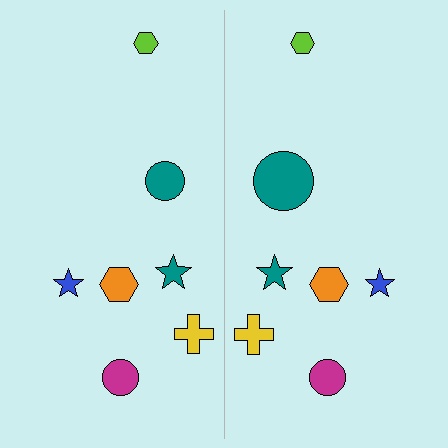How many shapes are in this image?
There are 14 shapes in this image.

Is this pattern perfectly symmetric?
No, the pattern is not perfectly symmetric. The teal circle on the right side has a different size than its mirror counterpart.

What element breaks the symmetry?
The teal circle on the right side has a different size than its mirror counterpart.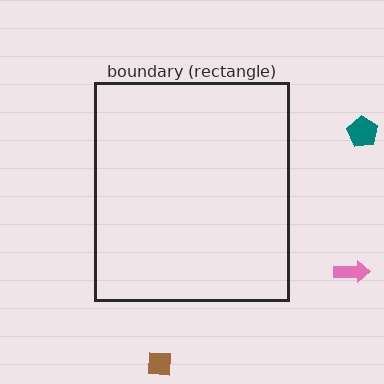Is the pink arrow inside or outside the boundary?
Outside.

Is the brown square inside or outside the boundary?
Outside.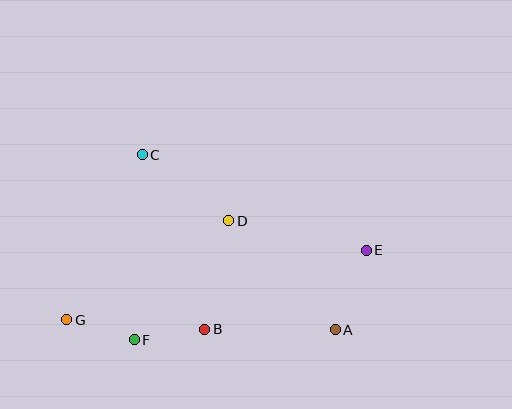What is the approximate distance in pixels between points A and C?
The distance between A and C is approximately 260 pixels.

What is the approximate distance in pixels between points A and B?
The distance between A and B is approximately 131 pixels.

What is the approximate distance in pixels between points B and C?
The distance between B and C is approximately 185 pixels.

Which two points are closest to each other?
Points F and G are closest to each other.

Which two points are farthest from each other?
Points E and G are farthest from each other.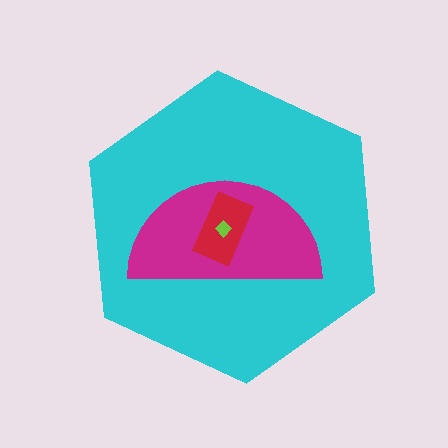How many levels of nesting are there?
4.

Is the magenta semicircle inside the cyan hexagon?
Yes.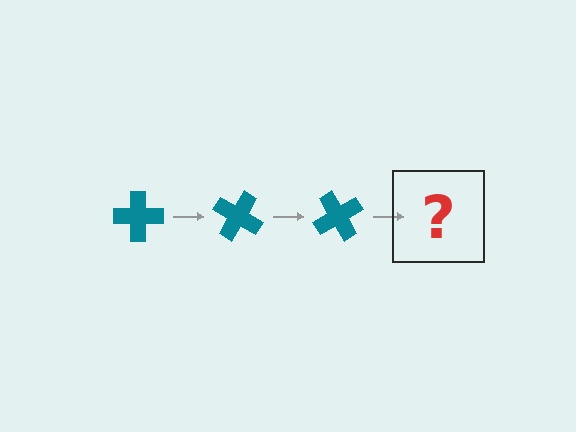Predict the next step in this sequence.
The next step is a teal cross rotated 90 degrees.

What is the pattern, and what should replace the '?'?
The pattern is that the cross rotates 30 degrees each step. The '?' should be a teal cross rotated 90 degrees.